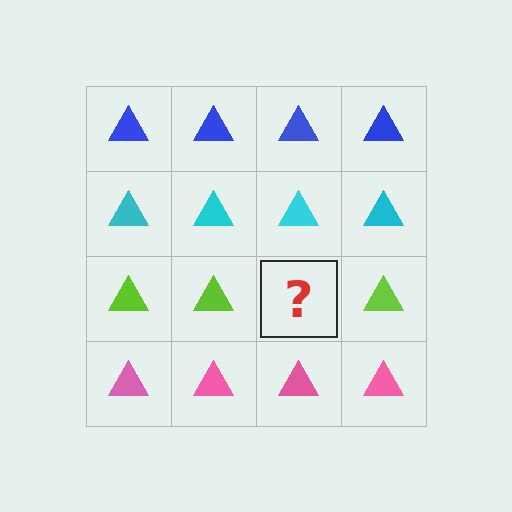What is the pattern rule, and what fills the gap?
The rule is that each row has a consistent color. The gap should be filled with a lime triangle.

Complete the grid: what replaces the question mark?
The question mark should be replaced with a lime triangle.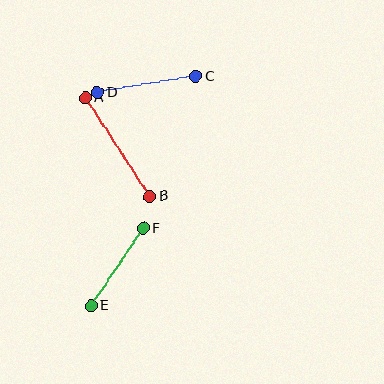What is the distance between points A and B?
The distance is approximately 118 pixels.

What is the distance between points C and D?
The distance is approximately 100 pixels.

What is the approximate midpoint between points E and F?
The midpoint is at approximately (117, 267) pixels.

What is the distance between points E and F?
The distance is approximately 93 pixels.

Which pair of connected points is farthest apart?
Points A and B are farthest apart.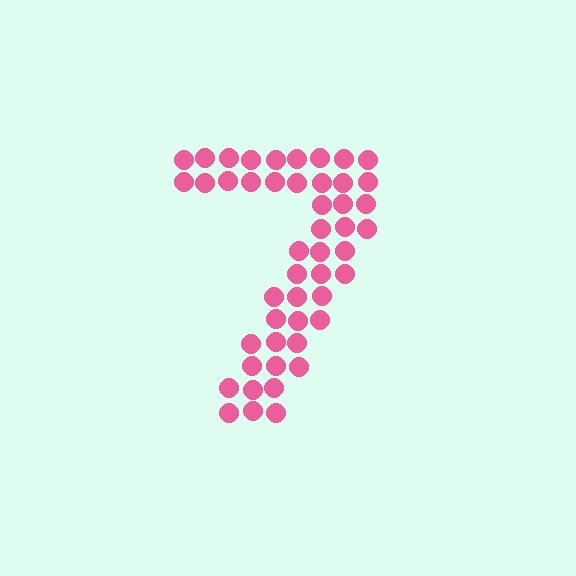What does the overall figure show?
The overall figure shows the digit 7.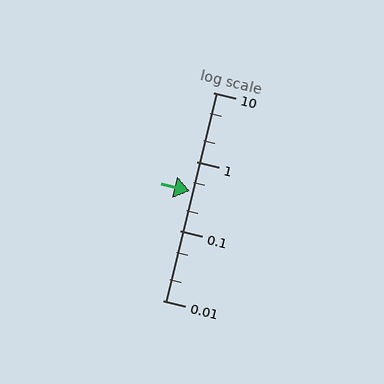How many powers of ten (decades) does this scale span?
The scale spans 3 decades, from 0.01 to 10.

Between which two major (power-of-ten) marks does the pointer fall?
The pointer is between 0.1 and 1.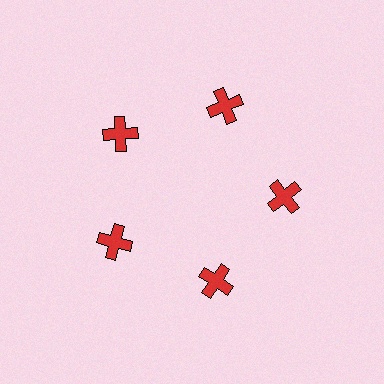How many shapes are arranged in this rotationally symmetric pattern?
There are 5 shapes, arranged in 5 groups of 1.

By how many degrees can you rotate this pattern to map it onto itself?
The pattern maps onto itself every 72 degrees of rotation.